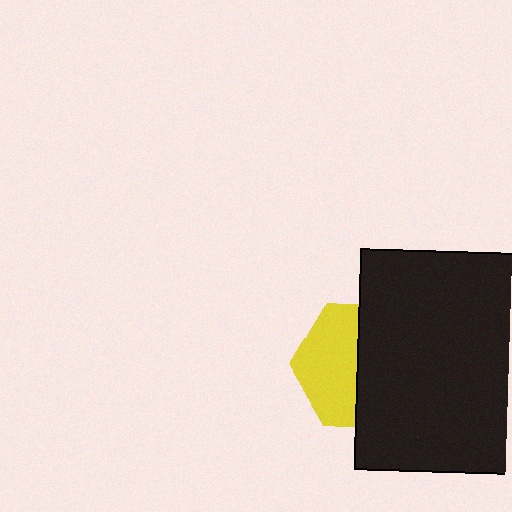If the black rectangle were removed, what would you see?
You would see the complete yellow hexagon.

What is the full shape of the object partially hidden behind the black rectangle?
The partially hidden object is a yellow hexagon.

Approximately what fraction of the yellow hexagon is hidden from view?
Roughly 54% of the yellow hexagon is hidden behind the black rectangle.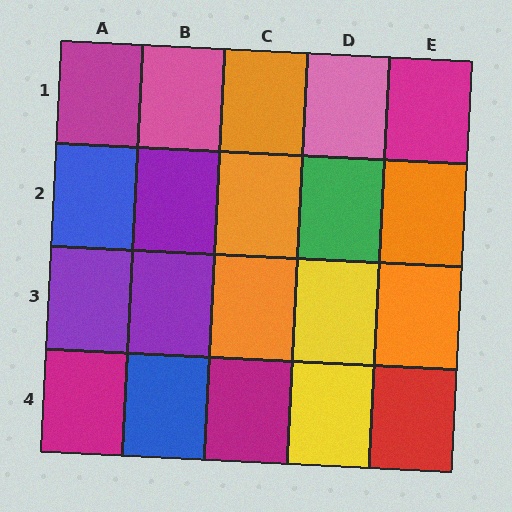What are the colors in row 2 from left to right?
Blue, purple, orange, green, orange.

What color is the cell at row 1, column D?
Pink.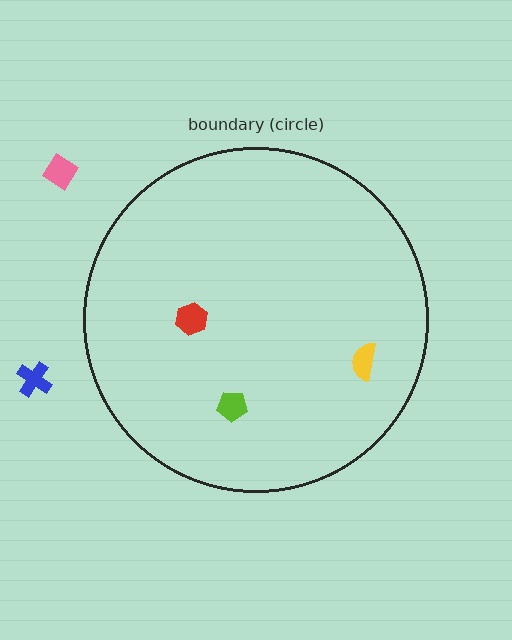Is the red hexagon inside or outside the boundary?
Inside.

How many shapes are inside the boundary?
3 inside, 2 outside.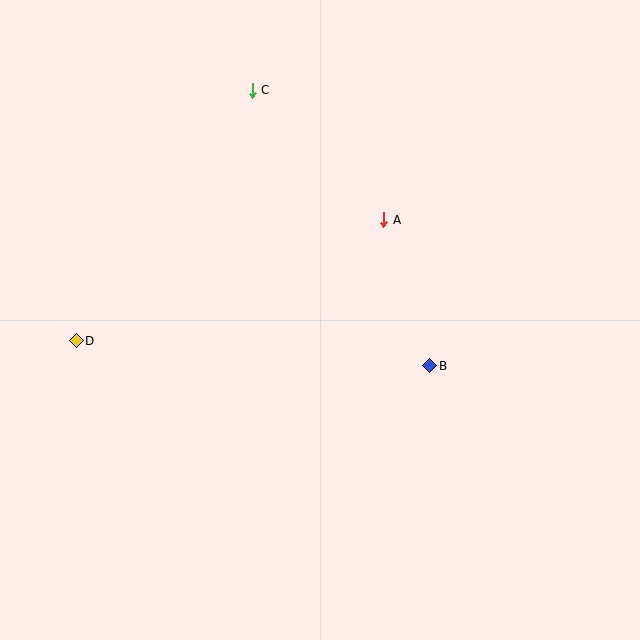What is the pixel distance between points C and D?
The distance between C and D is 306 pixels.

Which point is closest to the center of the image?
Point A at (384, 220) is closest to the center.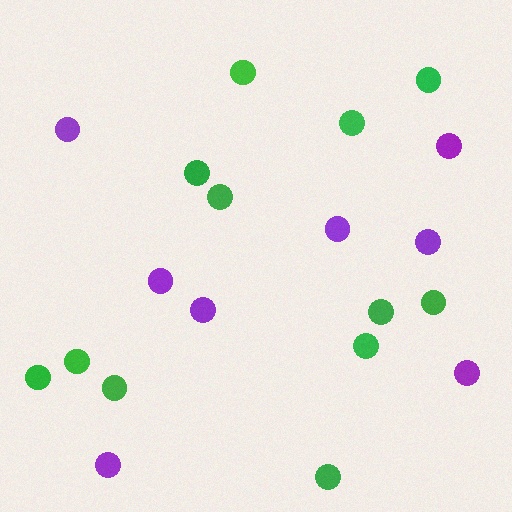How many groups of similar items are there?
There are 2 groups: one group of purple circles (8) and one group of green circles (12).